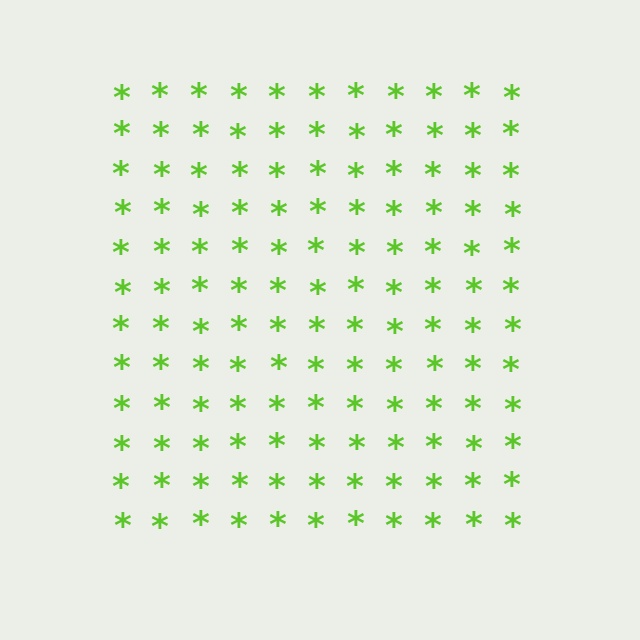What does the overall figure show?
The overall figure shows a square.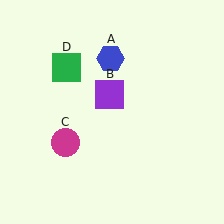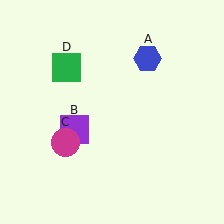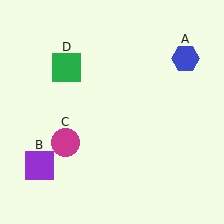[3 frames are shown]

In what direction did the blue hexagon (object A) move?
The blue hexagon (object A) moved right.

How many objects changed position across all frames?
2 objects changed position: blue hexagon (object A), purple square (object B).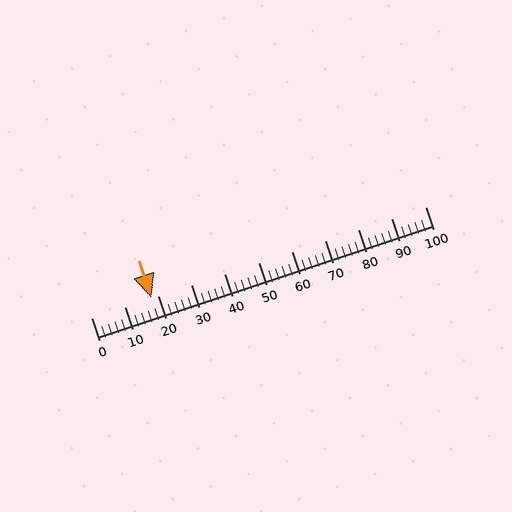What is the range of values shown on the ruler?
The ruler shows values from 0 to 100.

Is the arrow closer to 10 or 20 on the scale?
The arrow is closer to 20.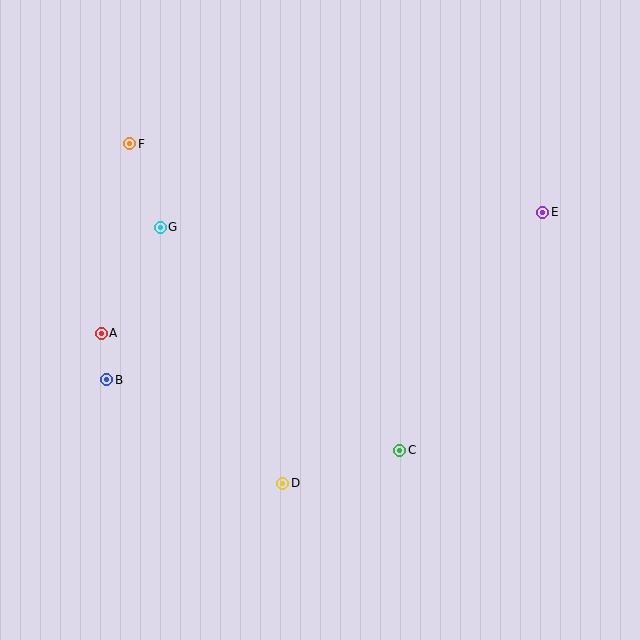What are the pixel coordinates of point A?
Point A is at (101, 333).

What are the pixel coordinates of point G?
Point G is at (160, 227).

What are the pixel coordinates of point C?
Point C is at (400, 450).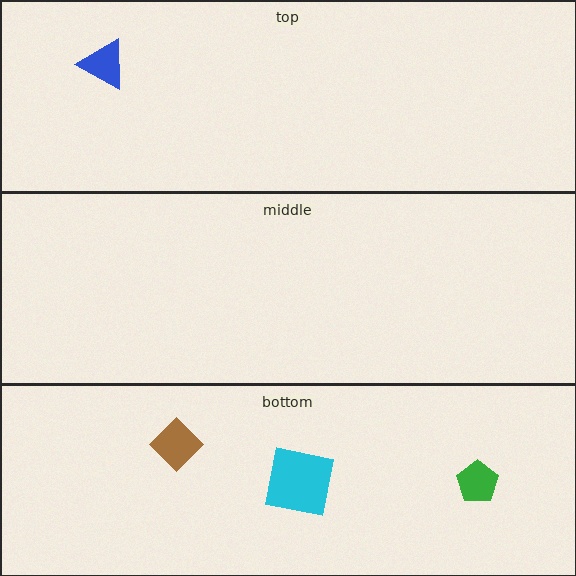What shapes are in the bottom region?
The brown diamond, the green pentagon, the cyan square.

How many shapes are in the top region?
1.